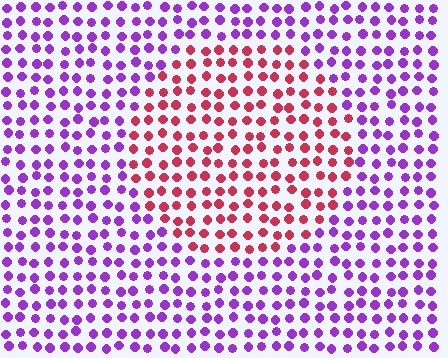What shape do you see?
I see a circle.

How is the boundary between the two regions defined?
The boundary is defined purely by a slight shift in hue (about 66 degrees). Spacing, size, and orientation are identical on both sides.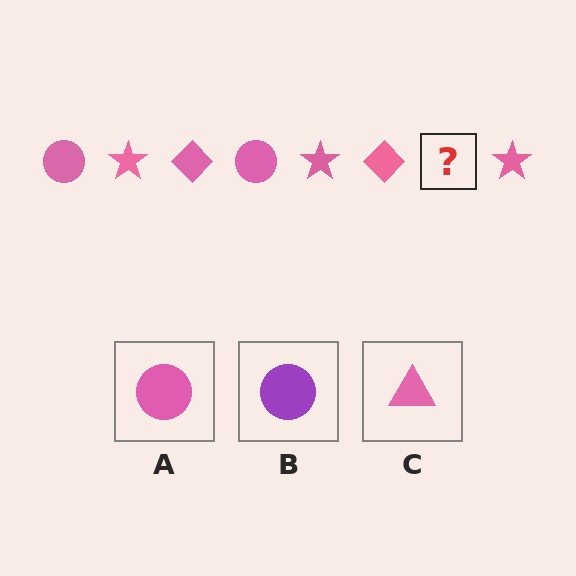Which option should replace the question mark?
Option A.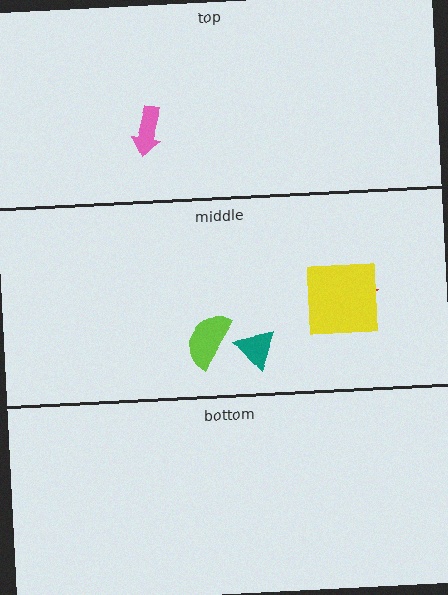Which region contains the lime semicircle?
The middle region.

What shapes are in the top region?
The pink arrow.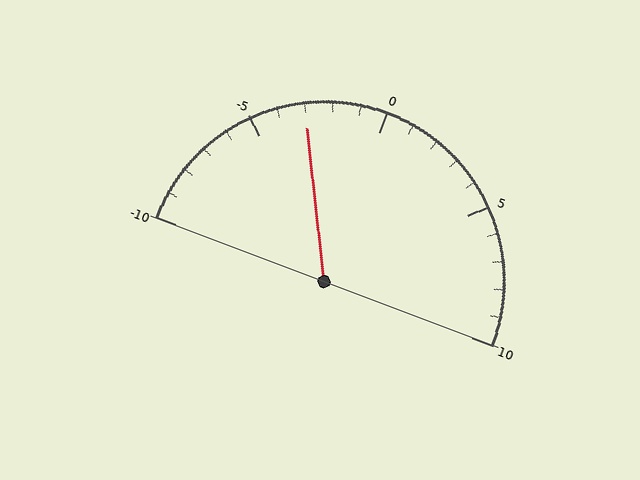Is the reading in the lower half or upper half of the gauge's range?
The reading is in the lower half of the range (-10 to 10).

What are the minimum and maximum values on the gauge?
The gauge ranges from -10 to 10.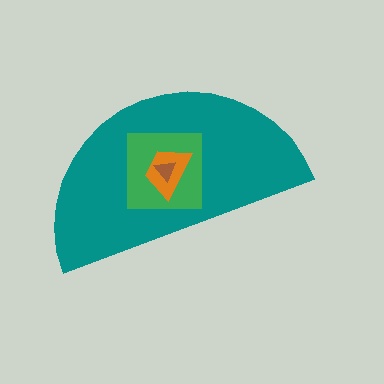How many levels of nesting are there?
4.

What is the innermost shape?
The brown triangle.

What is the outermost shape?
The teal semicircle.